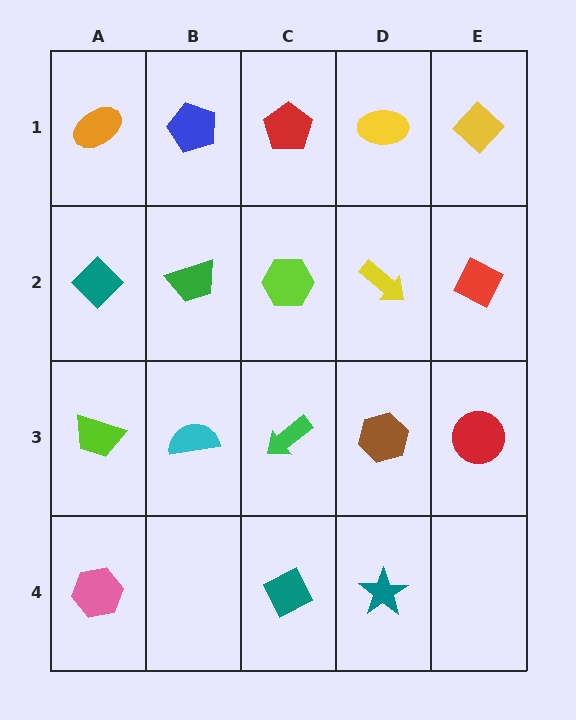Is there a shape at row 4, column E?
No, that cell is empty.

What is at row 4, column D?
A teal star.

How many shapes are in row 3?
5 shapes.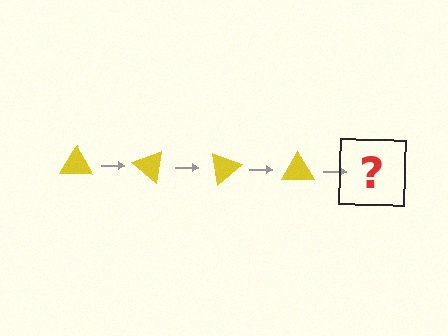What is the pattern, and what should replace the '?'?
The pattern is that the triangle rotates 40 degrees each step. The '?' should be a yellow triangle rotated 160 degrees.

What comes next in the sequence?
The next element should be a yellow triangle rotated 160 degrees.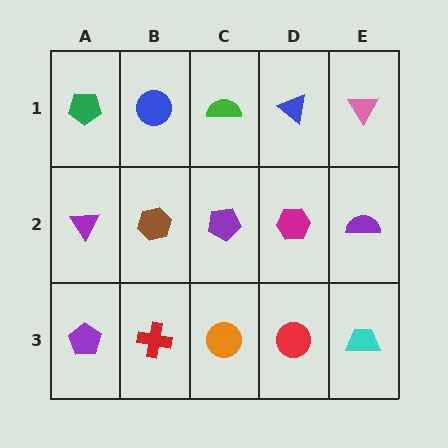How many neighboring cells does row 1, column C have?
3.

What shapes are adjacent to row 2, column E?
A pink triangle (row 1, column E), a cyan trapezoid (row 3, column E), a magenta hexagon (row 2, column D).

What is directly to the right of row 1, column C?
A blue triangle.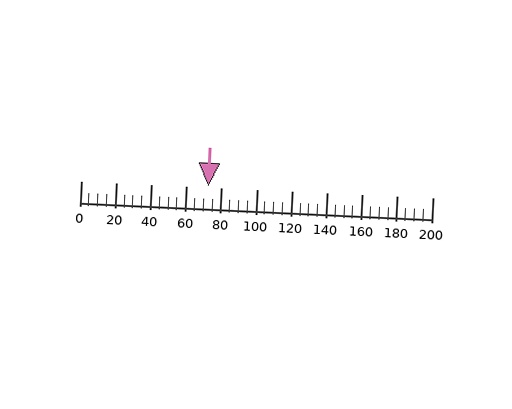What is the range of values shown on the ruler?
The ruler shows values from 0 to 200.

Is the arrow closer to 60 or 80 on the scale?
The arrow is closer to 80.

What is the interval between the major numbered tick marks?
The major tick marks are spaced 20 units apart.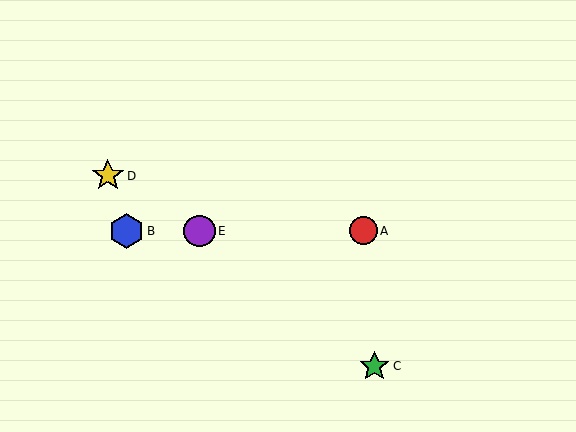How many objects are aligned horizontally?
3 objects (A, B, E) are aligned horizontally.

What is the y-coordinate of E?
Object E is at y≈231.